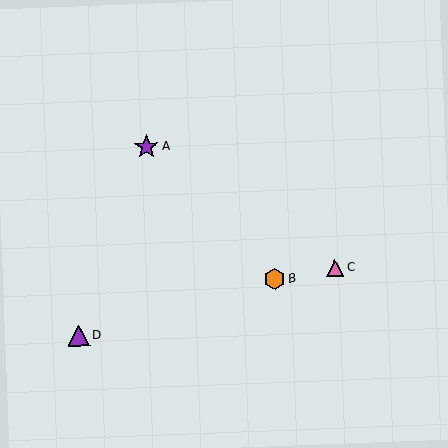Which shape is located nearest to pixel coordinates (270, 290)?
The orange hexagon (labeled B) at (275, 279) is nearest to that location.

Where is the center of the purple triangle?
The center of the purple triangle is at (79, 336).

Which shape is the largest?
The purple star (labeled A) is the largest.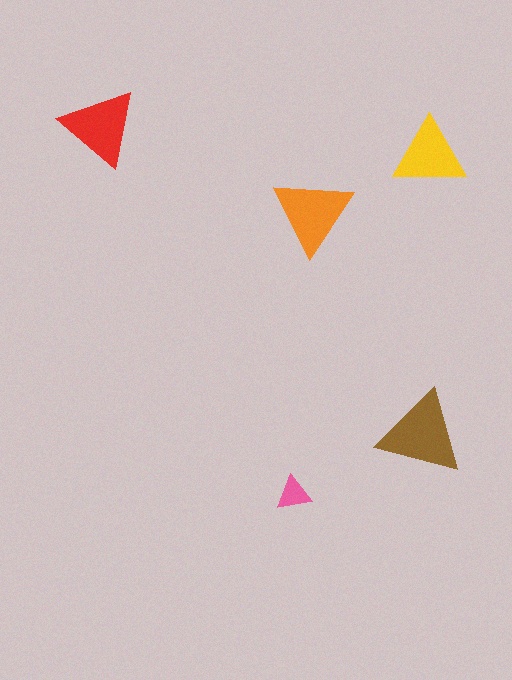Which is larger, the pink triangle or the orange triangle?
The orange one.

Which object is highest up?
The red triangle is topmost.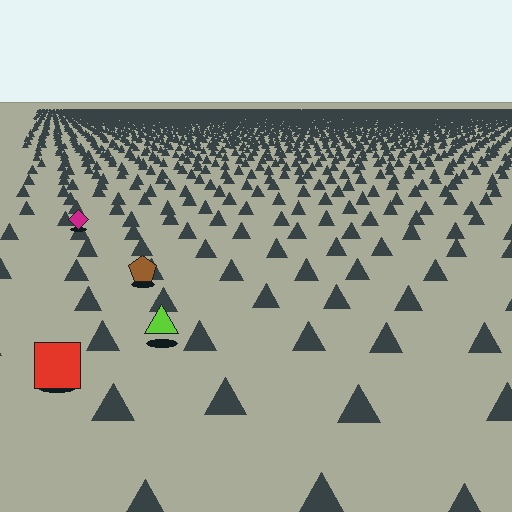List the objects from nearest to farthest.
From nearest to farthest: the red square, the lime triangle, the brown pentagon, the magenta diamond.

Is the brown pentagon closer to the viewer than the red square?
No. The red square is closer — you can tell from the texture gradient: the ground texture is coarser near it.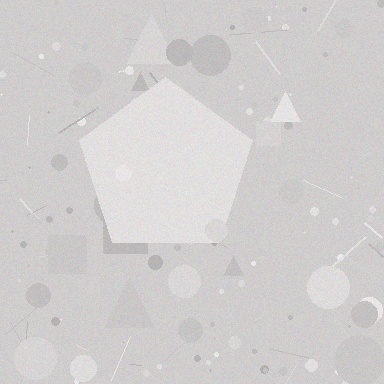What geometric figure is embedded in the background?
A pentagon is embedded in the background.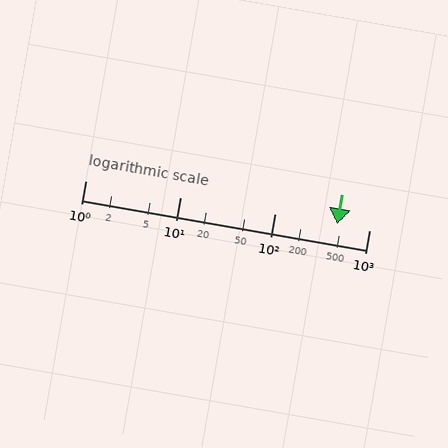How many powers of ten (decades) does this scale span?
The scale spans 3 decades, from 1 to 1000.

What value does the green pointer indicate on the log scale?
The pointer indicates approximately 460.